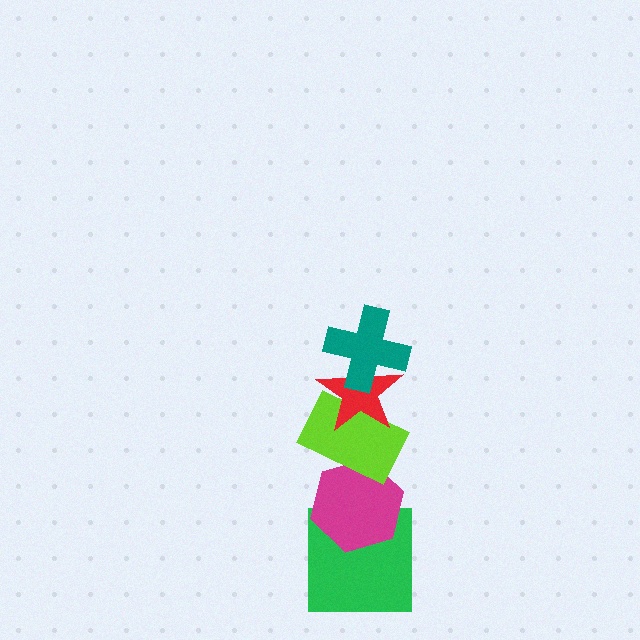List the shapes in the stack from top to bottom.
From top to bottom: the teal cross, the red star, the lime rectangle, the magenta hexagon, the green square.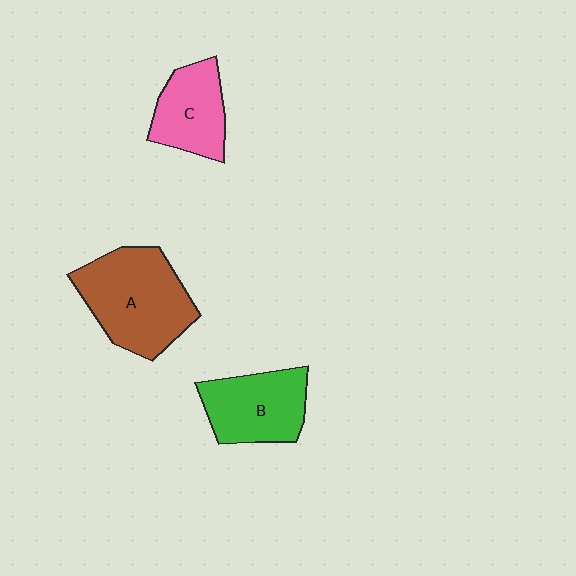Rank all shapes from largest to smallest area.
From largest to smallest: A (brown), B (green), C (pink).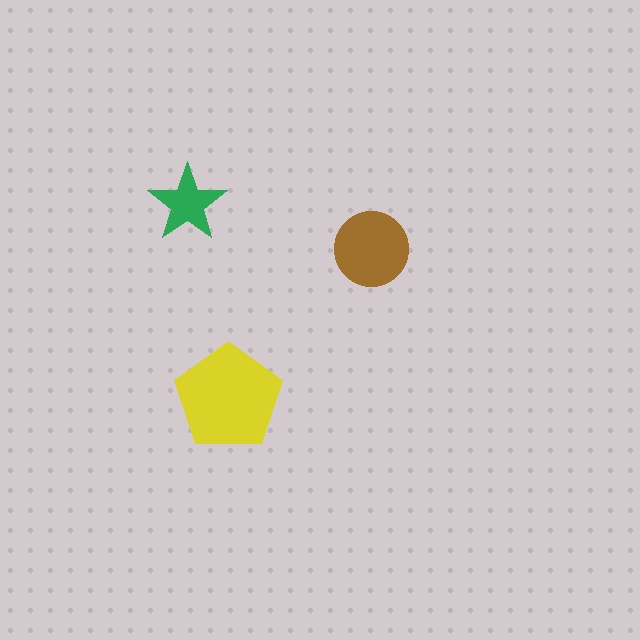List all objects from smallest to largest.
The green star, the brown circle, the yellow pentagon.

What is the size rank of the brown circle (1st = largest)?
2nd.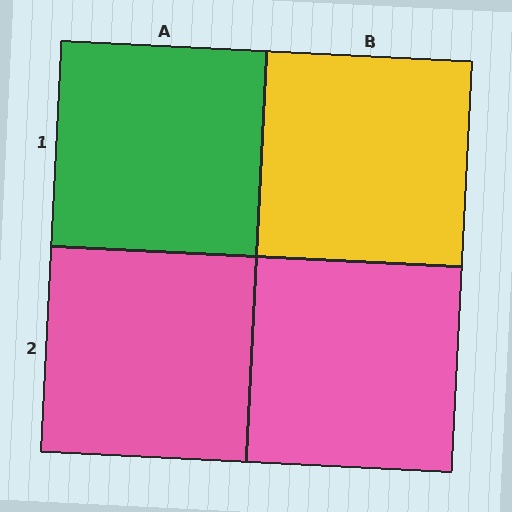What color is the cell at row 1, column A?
Green.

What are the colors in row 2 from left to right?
Pink, pink.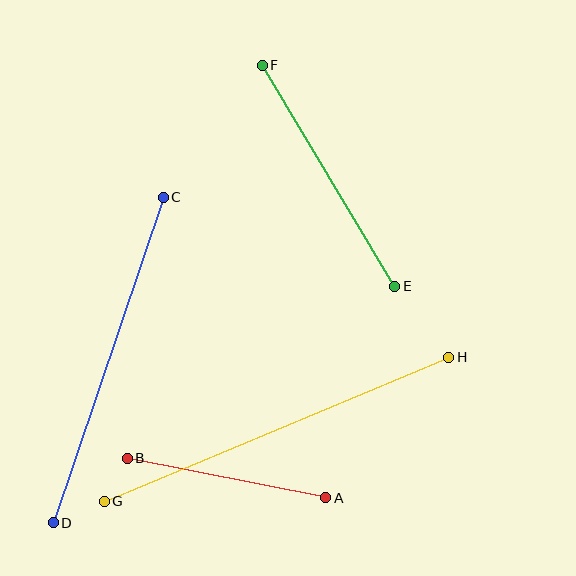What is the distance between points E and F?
The distance is approximately 258 pixels.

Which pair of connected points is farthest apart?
Points G and H are farthest apart.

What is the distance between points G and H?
The distance is approximately 373 pixels.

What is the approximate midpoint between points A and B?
The midpoint is at approximately (227, 478) pixels.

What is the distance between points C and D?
The distance is approximately 343 pixels.